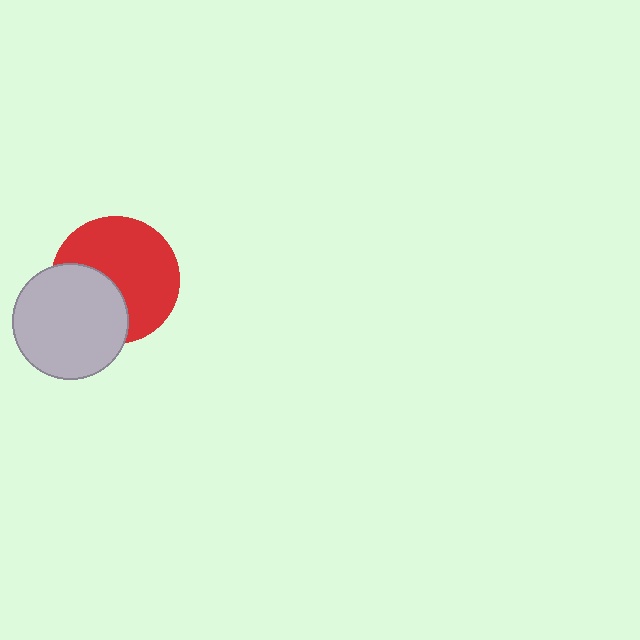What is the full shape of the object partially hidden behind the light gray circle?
The partially hidden object is a red circle.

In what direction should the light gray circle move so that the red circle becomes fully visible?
The light gray circle should move toward the lower-left. That is the shortest direction to clear the overlap and leave the red circle fully visible.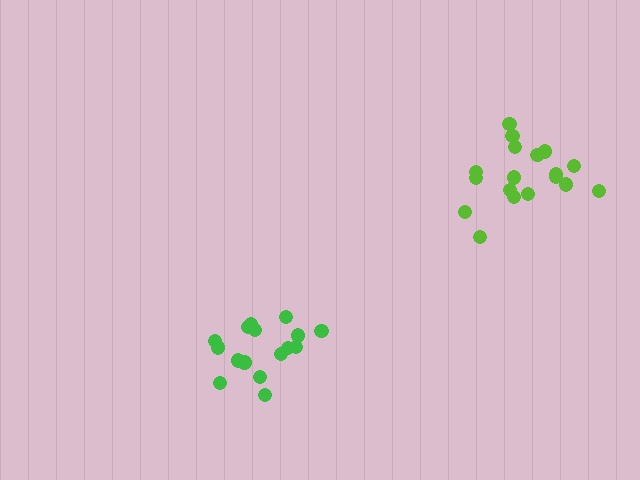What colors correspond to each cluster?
The clusters are colored: lime, green.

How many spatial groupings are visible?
There are 2 spatial groupings.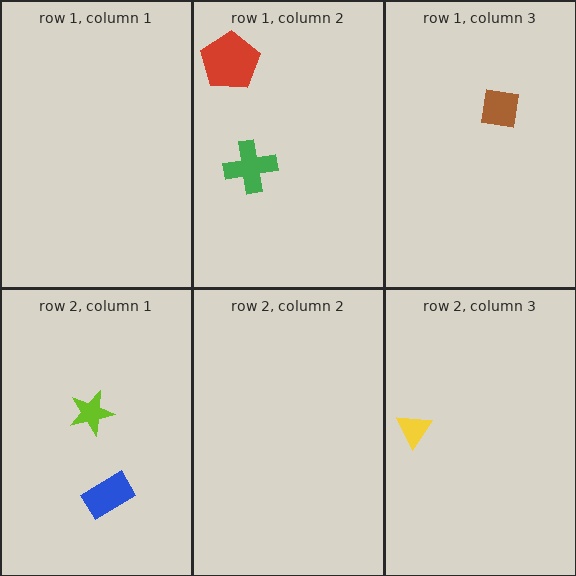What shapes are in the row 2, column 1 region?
The lime star, the blue rectangle.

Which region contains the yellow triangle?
The row 2, column 3 region.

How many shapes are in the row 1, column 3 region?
1.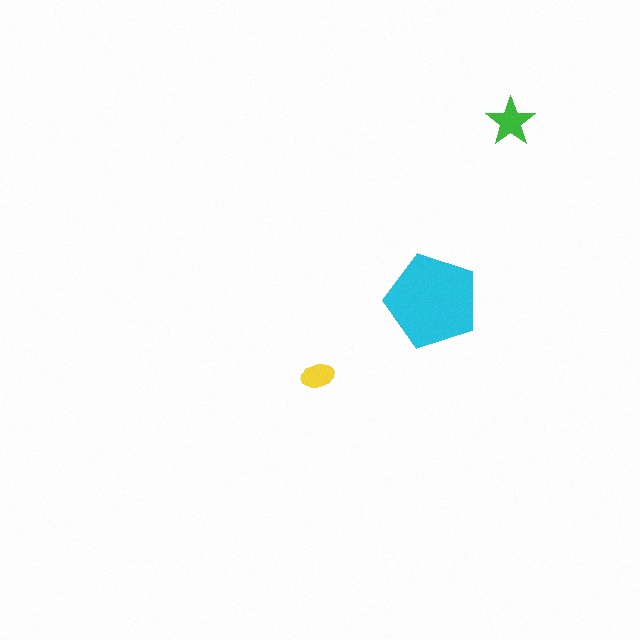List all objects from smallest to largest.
The yellow ellipse, the green star, the cyan pentagon.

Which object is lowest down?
The yellow ellipse is bottommost.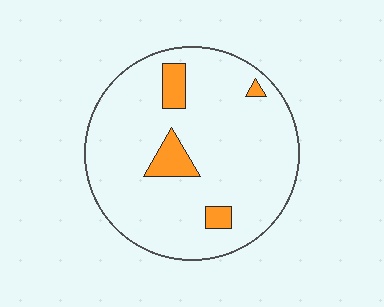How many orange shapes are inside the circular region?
4.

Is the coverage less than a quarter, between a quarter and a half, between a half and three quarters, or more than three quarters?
Less than a quarter.